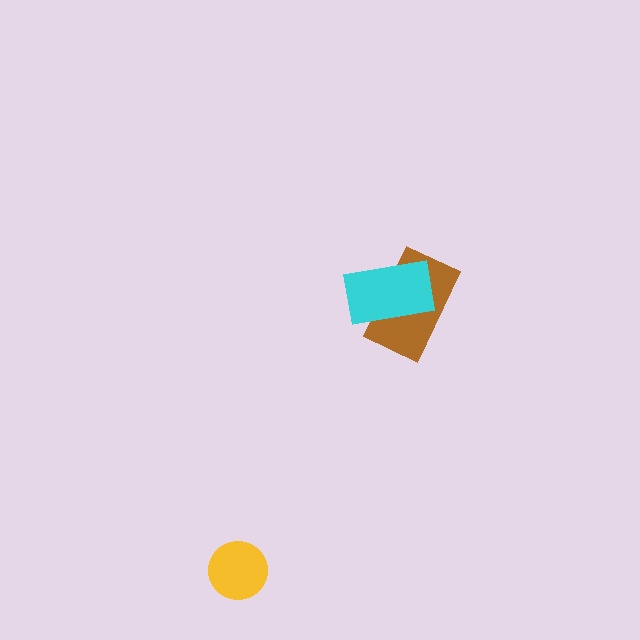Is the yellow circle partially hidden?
No, no other shape covers it.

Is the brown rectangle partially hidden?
Yes, it is partially covered by another shape.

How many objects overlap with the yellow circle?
0 objects overlap with the yellow circle.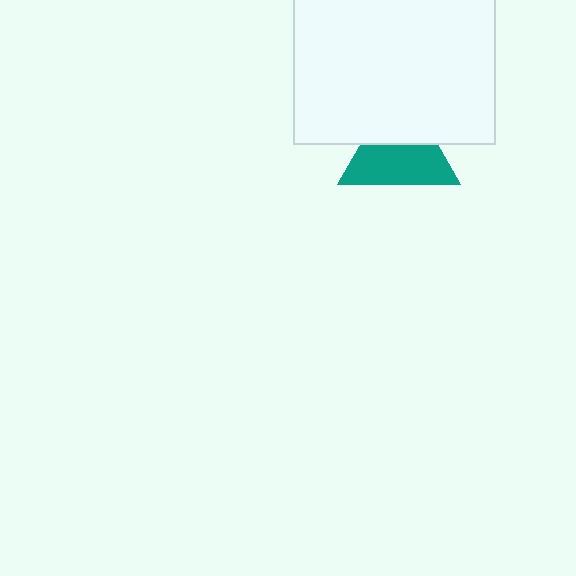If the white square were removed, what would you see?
You would see the complete teal triangle.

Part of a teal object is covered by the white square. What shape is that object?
It is a triangle.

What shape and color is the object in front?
The object in front is a white square.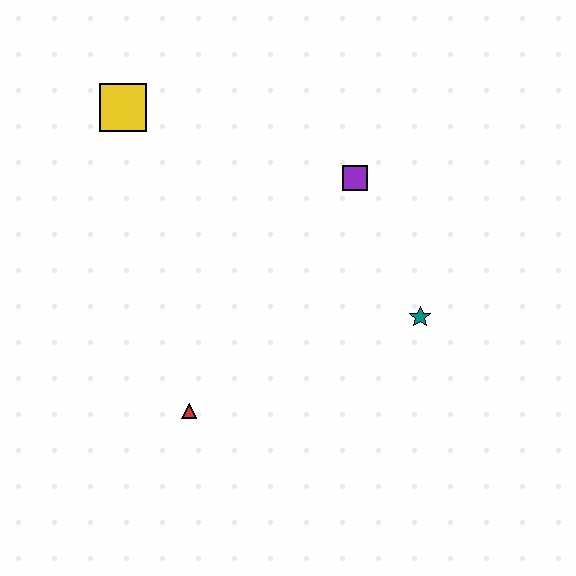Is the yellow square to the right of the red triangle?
No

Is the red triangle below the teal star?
Yes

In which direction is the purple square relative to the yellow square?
The purple square is to the right of the yellow square.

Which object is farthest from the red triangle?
The yellow square is farthest from the red triangle.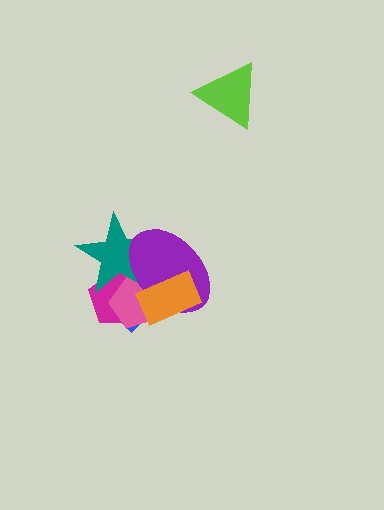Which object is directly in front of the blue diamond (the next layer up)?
The magenta pentagon is directly in front of the blue diamond.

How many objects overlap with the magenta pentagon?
5 objects overlap with the magenta pentagon.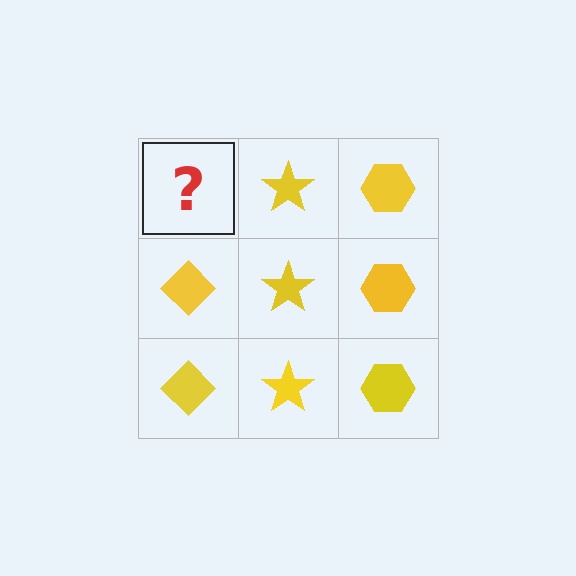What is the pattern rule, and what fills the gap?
The rule is that each column has a consistent shape. The gap should be filled with a yellow diamond.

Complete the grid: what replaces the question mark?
The question mark should be replaced with a yellow diamond.